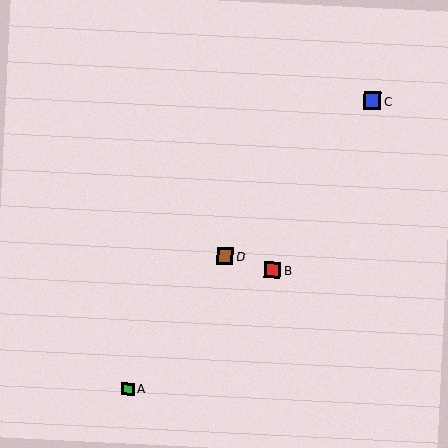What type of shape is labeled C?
Shape C is a blue square.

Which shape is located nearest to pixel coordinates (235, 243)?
The brown square (labeled D) at (225, 256) is nearest to that location.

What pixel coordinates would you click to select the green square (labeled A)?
Click at (128, 389) to select the green square A.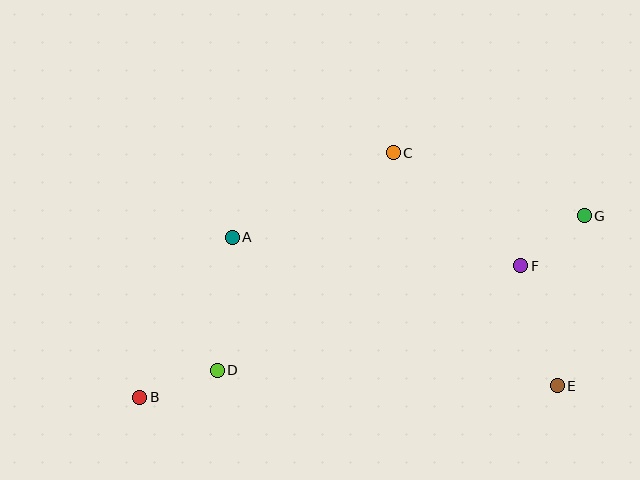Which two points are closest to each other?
Points F and G are closest to each other.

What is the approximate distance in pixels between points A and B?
The distance between A and B is approximately 185 pixels.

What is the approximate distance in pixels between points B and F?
The distance between B and F is approximately 403 pixels.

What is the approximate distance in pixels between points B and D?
The distance between B and D is approximately 82 pixels.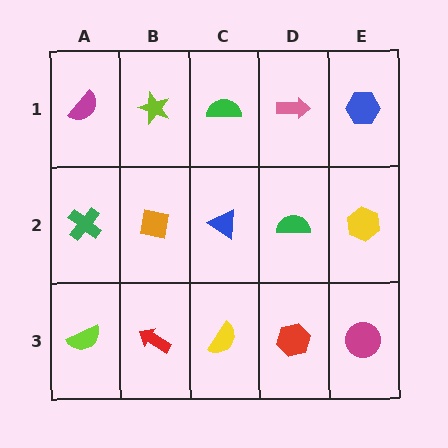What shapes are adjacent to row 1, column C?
A blue triangle (row 2, column C), a lime star (row 1, column B), a pink arrow (row 1, column D).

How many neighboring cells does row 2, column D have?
4.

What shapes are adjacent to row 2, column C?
A green semicircle (row 1, column C), a yellow semicircle (row 3, column C), an orange square (row 2, column B), a green semicircle (row 2, column D).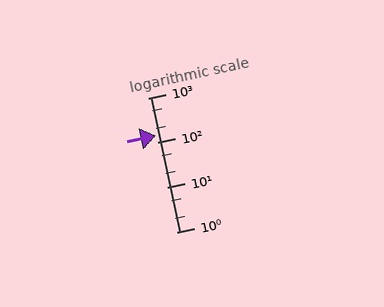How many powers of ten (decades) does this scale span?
The scale spans 3 decades, from 1 to 1000.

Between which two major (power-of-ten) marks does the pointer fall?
The pointer is between 100 and 1000.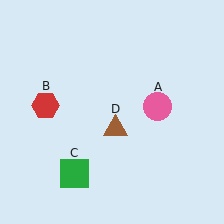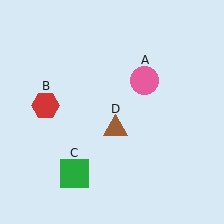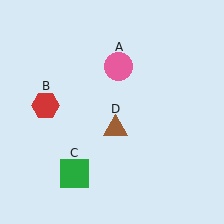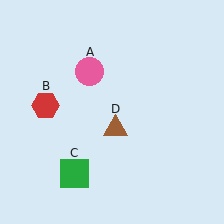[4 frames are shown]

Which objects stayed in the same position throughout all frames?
Red hexagon (object B) and green square (object C) and brown triangle (object D) remained stationary.